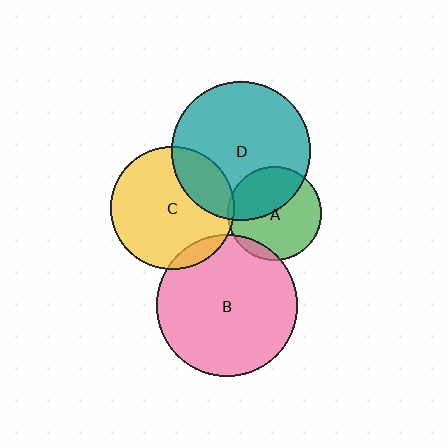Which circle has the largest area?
Circle B (pink).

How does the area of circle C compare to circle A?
Approximately 1.7 times.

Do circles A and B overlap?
Yes.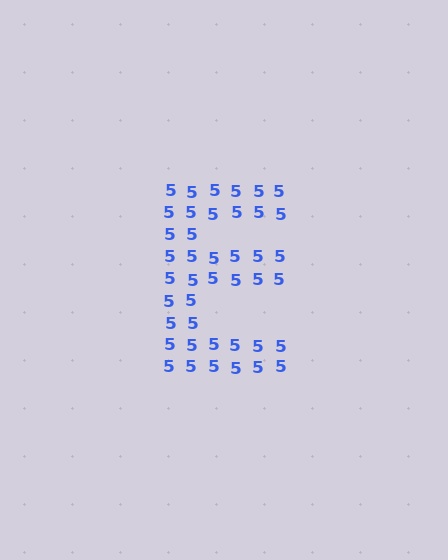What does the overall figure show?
The overall figure shows the letter E.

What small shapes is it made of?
It is made of small digit 5's.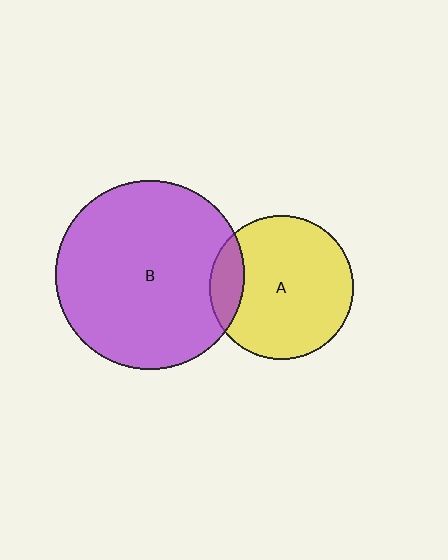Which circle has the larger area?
Circle B (purple).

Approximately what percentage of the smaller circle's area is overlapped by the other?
Approximately 15%.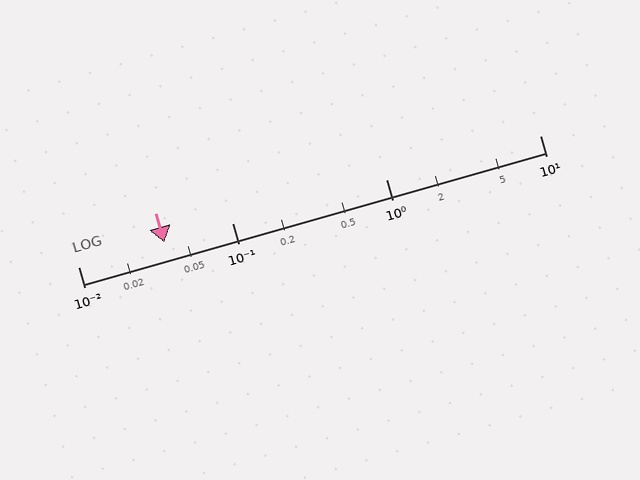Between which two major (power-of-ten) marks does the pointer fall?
The pointer is between 0.01 and 0.1.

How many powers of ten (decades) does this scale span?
The scale spans 3 decades, from 0.01 to 10.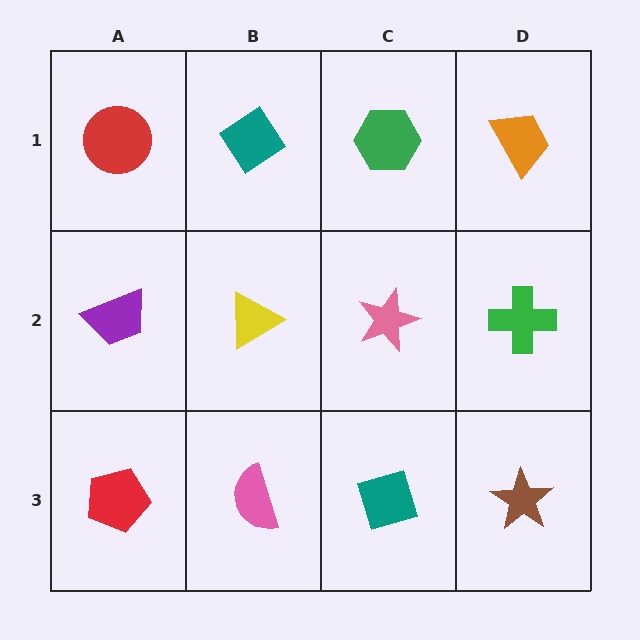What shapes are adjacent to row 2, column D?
An orange trapezoid (row 1, column D), a brown star (row 3, column D), a pink star (row 2, column C).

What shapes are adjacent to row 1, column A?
A purple trapezoid (row 2, column A), a teal diamond (row 1, column B).